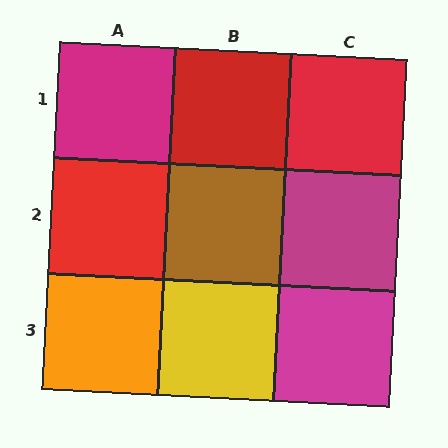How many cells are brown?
1 cell is brown.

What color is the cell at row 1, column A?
Magenta.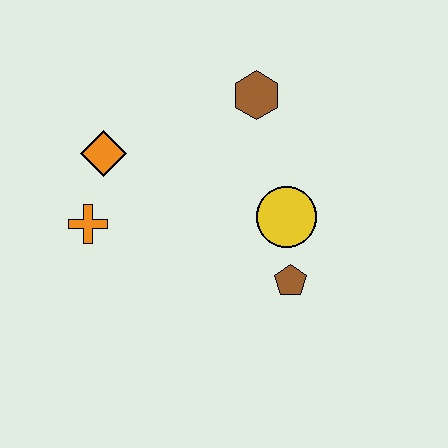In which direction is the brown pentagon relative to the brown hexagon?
The brown pentagon is below the brown hexagon.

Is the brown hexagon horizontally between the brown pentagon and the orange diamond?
Yes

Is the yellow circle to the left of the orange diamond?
No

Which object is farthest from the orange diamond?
The brown pentagon is farthest from the orange diamond.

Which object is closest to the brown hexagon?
The yellow circle is closest to the brown hexagon.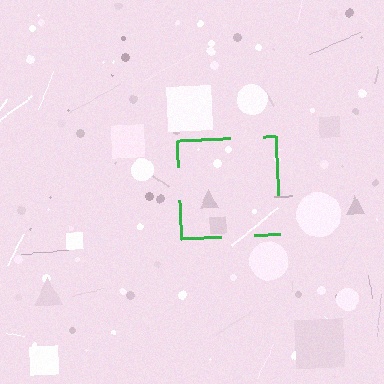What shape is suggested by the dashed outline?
The dashed outline suggests a square.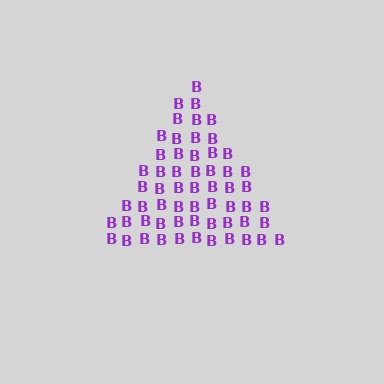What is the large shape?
The large shape is a triangle.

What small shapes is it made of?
It is made of small letter B's.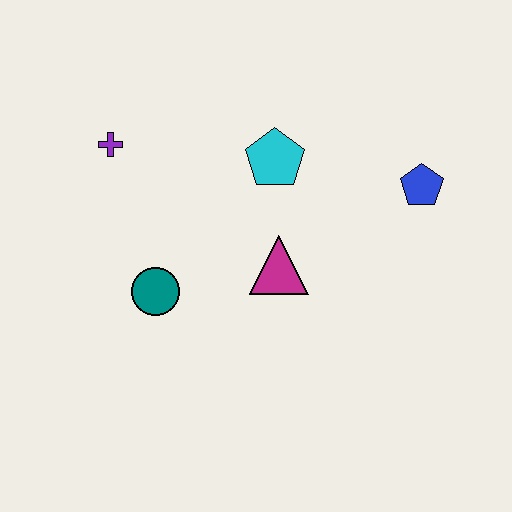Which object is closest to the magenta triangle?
The cyan pentagon is closest to the magenta triangle.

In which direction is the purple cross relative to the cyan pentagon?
The purple cross is to the left of the cyan pentagon.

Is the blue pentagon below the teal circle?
No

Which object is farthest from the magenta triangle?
The purple cross is farthest from the magenta triangle.